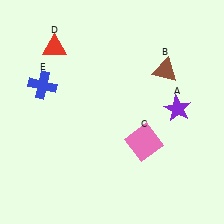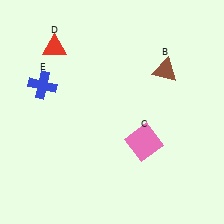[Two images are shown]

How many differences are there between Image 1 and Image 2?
There is 1 difference between the two images.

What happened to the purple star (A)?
The purple star (A) was removed in Image 2. It was in the top-right area of Image 1.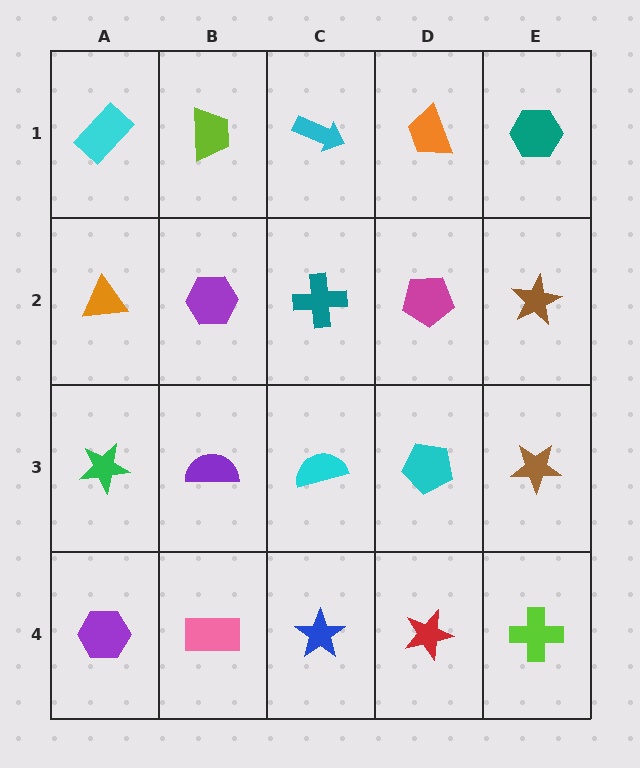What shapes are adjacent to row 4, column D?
A cyan pentagon (row 3, column D), a blue star (row 4, column C), a lime cross (row 4, column E).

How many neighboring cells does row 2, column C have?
4.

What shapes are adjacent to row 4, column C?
A cyan semicircle (row 3, column C), a pink rectangle (row 4, column B), a red star (row 4, column D).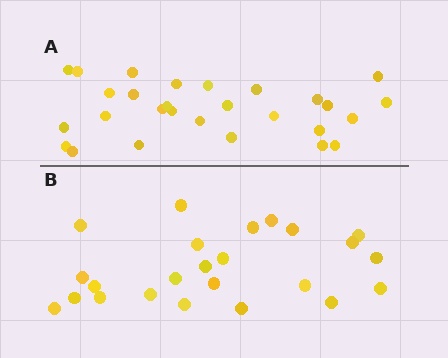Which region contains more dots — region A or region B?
Region A (the top region) has more dots.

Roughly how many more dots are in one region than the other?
Region A has about 4 more dots than region B.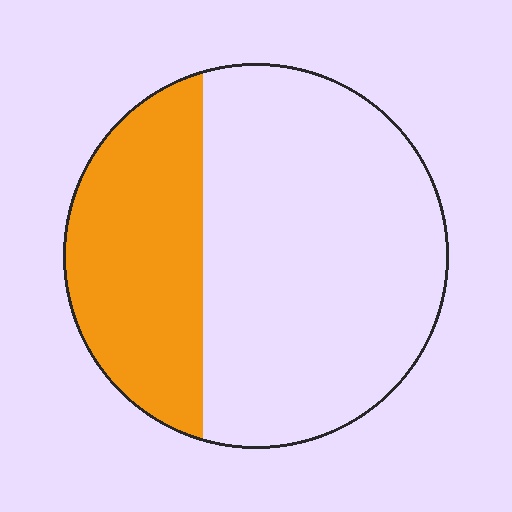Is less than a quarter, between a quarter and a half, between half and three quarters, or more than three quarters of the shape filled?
Between a quarter and a half.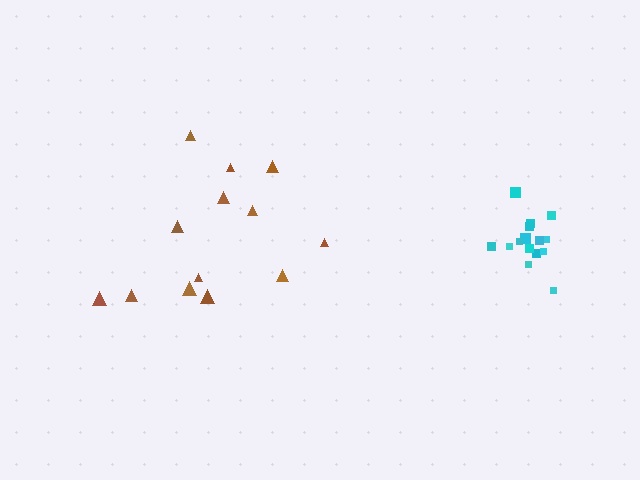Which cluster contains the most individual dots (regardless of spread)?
Cyan (16).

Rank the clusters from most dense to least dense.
cyan, brown.